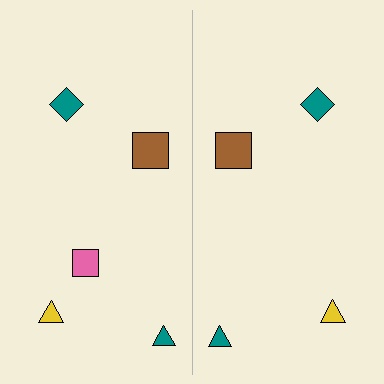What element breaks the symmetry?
A pink square is missing from the right side.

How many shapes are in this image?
There are 9 shapes in this image.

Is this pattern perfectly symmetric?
No, the pattern is not perfectly symmetric. A pink square is missing from the right side.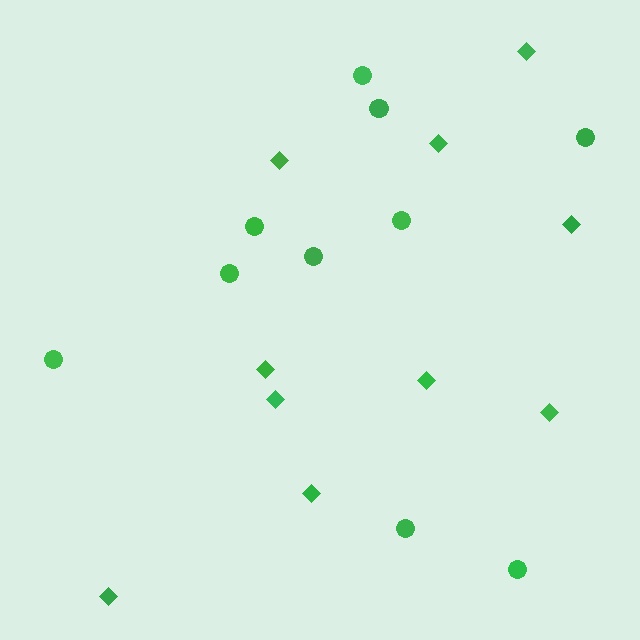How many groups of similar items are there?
There are 2 groups: one group of diamonds (10) and one group of circles (10).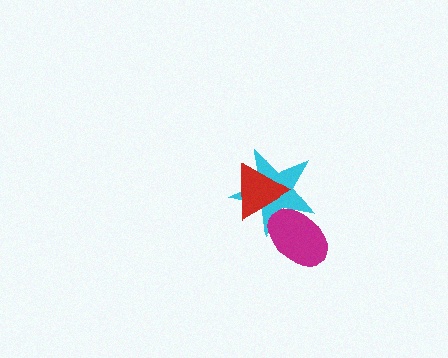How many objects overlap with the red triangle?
1 object overlaps with the red triangle.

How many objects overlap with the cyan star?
2 objects overlap with the cyan star.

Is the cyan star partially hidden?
Yes, it is partially covered by another shape.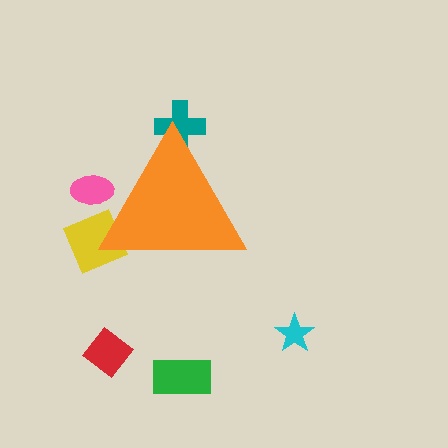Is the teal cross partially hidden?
Yes, the teal cross is partially hidden behind the orange triangle.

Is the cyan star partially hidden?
No, the cyan star is fully visible.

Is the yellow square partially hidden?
Yes, the yellow square is partially hidden behind the orange triangle.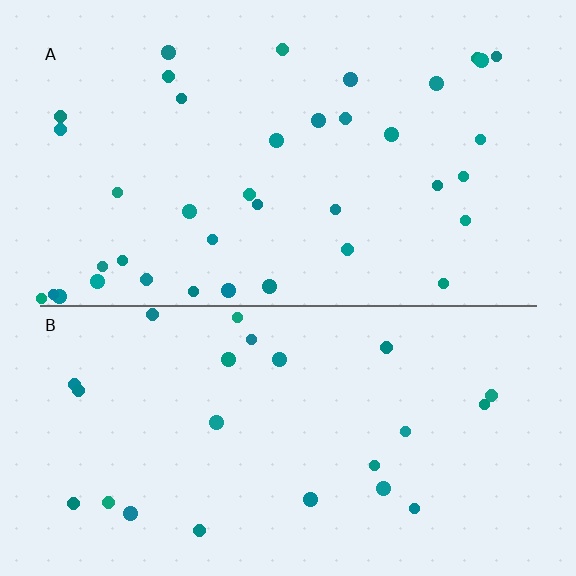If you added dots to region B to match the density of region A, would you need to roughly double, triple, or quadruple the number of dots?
Approximately double.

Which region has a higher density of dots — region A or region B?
A (the top).